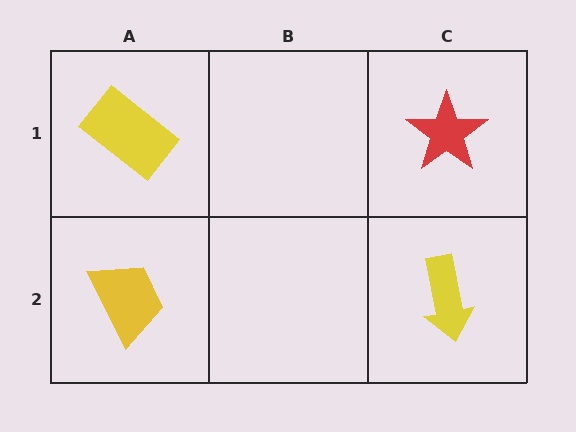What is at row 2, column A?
A yellow trapezoid.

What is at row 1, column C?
A red star.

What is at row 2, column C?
A yellow arrow.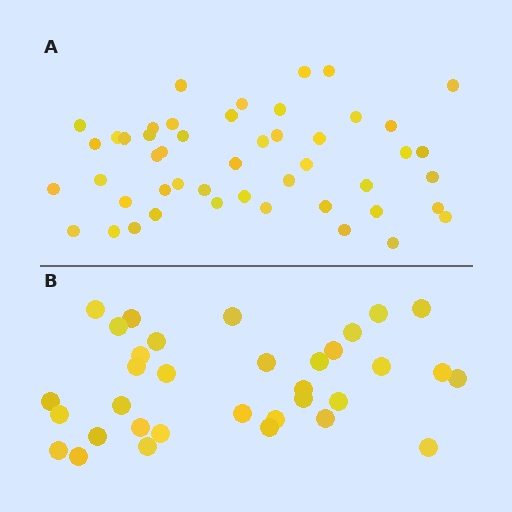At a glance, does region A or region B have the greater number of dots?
Region A (the top region) has more dots.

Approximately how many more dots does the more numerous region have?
Region A has approximately 15 more dots than region B.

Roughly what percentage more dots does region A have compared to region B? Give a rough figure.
About 40% more.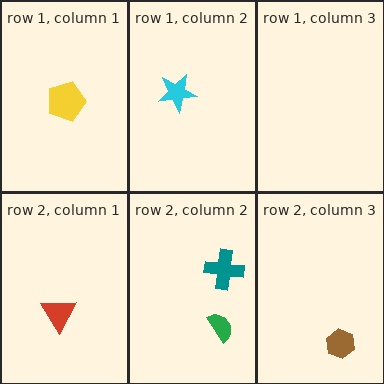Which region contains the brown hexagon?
The row 2, column 3 region.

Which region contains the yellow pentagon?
The row 1, column 1 region.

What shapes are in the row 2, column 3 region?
The brown hexagon.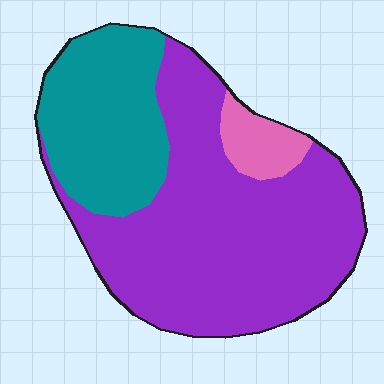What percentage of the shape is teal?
Teal takes up about one quarter (1/4) of the shape.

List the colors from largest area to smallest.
From largest to smallest: purple, teal, pink.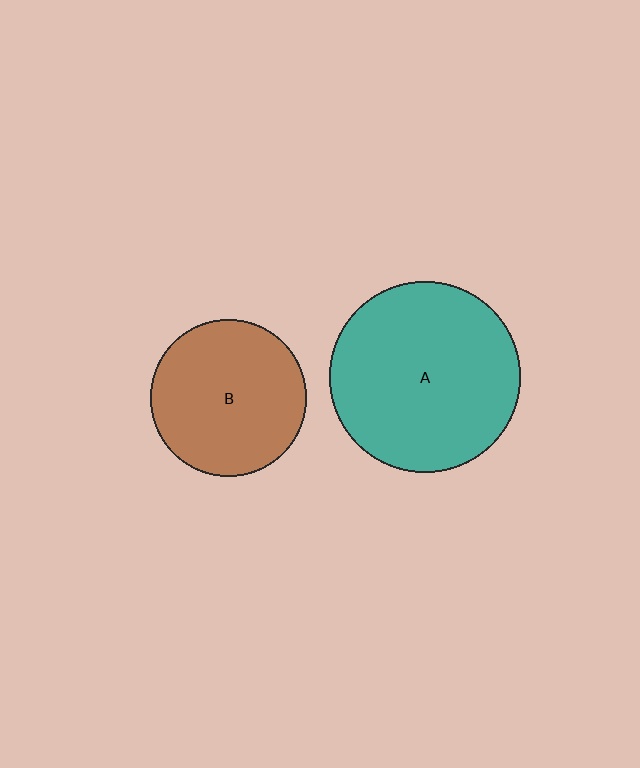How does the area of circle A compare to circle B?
Approximately 1.5 times.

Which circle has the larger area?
Circle A (teal).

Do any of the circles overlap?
No, none of the circles overlap.